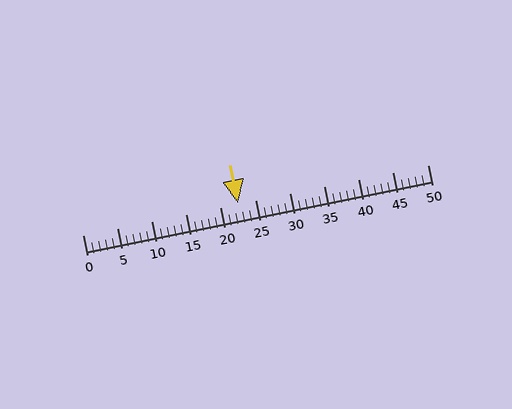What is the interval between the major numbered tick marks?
The major tick marks are spaced 5 units apart.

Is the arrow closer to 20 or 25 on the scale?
The arrow is closer to 25.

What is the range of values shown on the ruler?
The ruler shows values from 0 to 50.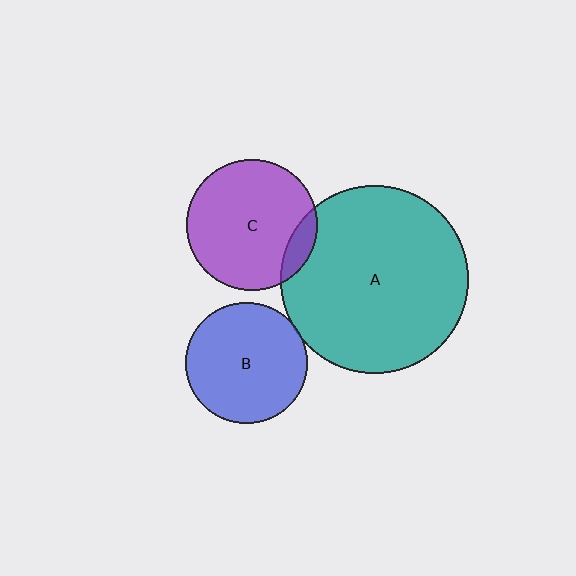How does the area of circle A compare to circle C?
Approximately 2.0 times.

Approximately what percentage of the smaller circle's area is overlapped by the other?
Approximately 5%.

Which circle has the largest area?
Circle A (teal).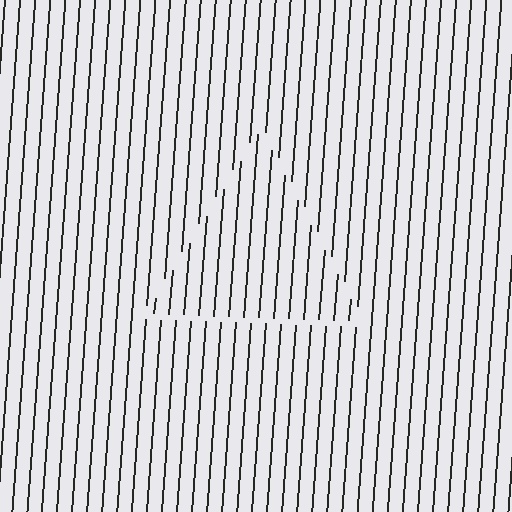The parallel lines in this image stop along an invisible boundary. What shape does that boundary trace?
An illusory triangle. The interior of the shape contains the same grating, shifted by half a period — the contour is defined by the phase discontinuity where line-ends from the inner and outer gratings abut.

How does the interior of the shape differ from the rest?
The interior of the shape contains the same grating, shifted by half a period — the contour is defined by the phase discontinuity where line-ends from the inner and outer gratings abut.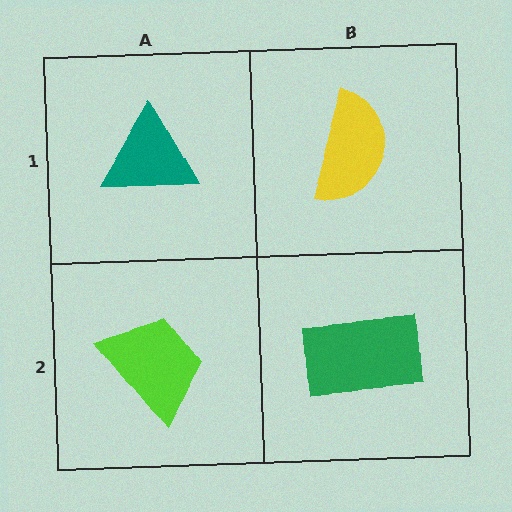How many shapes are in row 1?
2 shapes.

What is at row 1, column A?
A teal triangle.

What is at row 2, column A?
A lime trapezoid.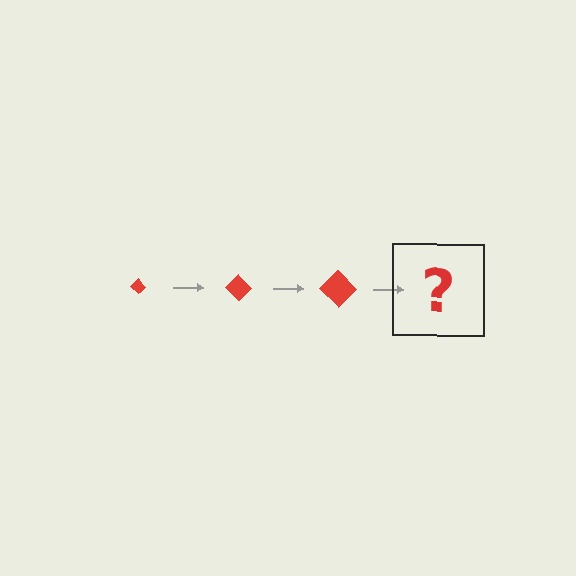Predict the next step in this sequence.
The next step is a red diamond, larger than the previous one.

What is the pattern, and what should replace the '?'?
The pattern is that the diamond gets progressively larger each step. The '?' should be a red diamond, larger than the previous one.